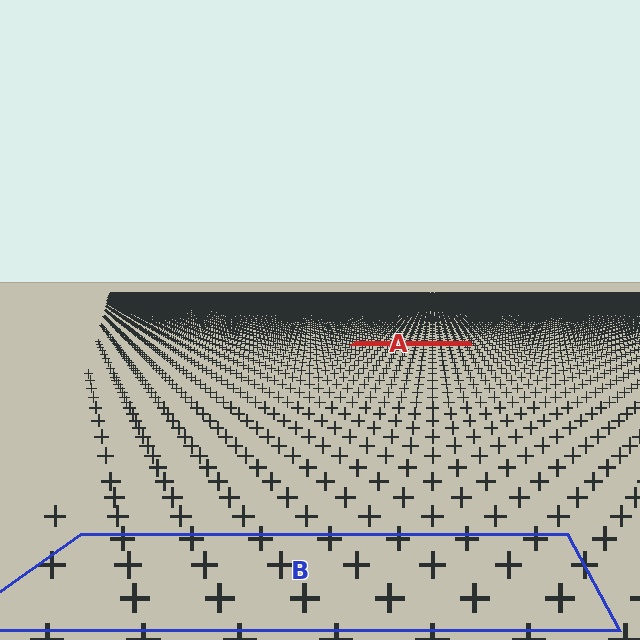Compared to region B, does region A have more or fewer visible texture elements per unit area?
Region A has more texture elements per unit area — they are packed more densely because it is farther away.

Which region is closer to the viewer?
Region B is closer. The texture elements there are larger and more spread out.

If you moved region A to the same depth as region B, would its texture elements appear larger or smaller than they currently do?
They would appear larger. At a closer depth, the same texture elements are projected at a bigger on-screen size.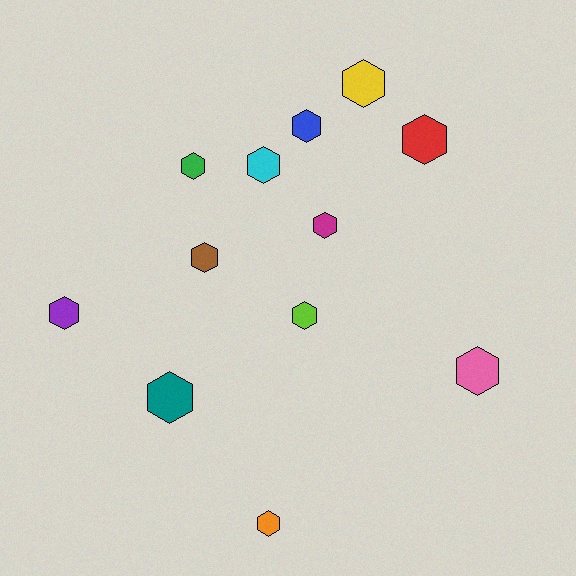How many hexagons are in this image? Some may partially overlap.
There are 12 hexagons.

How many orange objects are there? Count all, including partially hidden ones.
There is 1 orange object.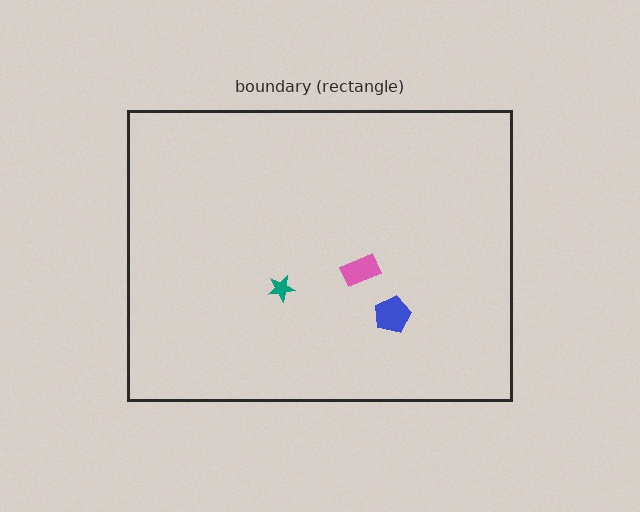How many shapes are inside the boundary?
3 inside, 0 outside.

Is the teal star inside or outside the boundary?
Inside.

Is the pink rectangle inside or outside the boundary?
Inside.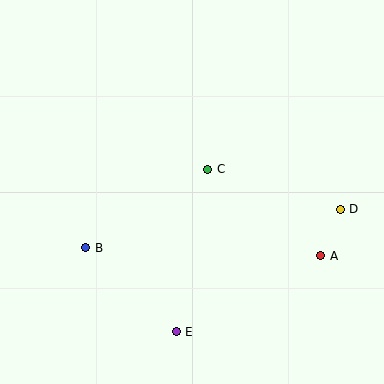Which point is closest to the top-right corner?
Point D is closest to the top-right corner.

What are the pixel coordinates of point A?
Point A is at (321, 256).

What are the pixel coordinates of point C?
Point C is at (208, 169).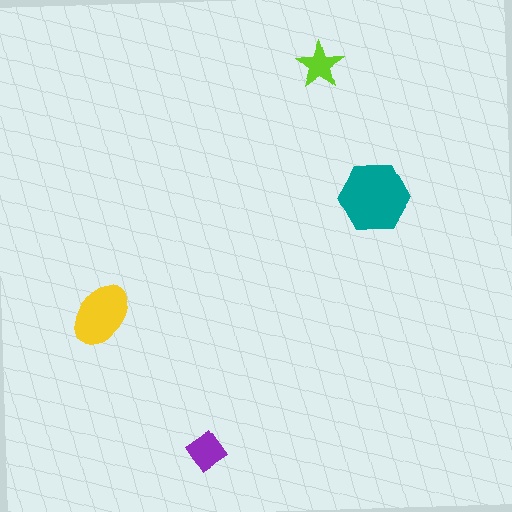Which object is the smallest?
The lime star.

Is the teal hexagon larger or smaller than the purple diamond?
Larger.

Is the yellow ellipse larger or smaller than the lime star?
Larger.